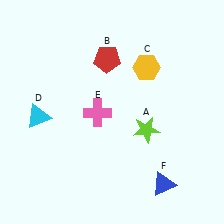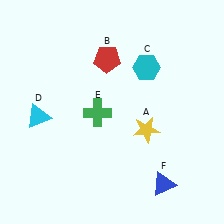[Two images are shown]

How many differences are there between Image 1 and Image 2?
There are 3 differences between the two images.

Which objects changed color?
A changed from lime to yellow. C changed from yellow to cyan. E changed from pink to green.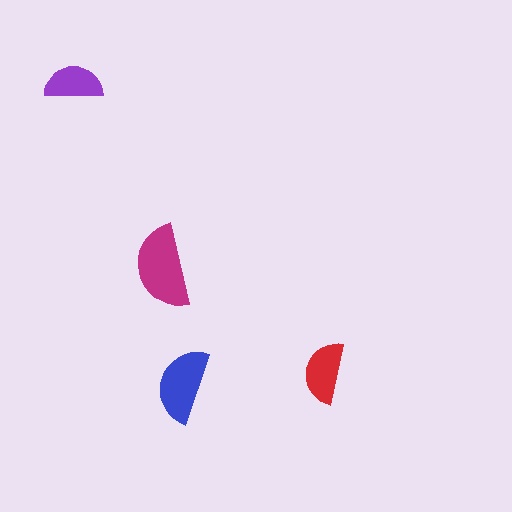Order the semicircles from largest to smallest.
the magenta one, the blue one, the red one, the purple one.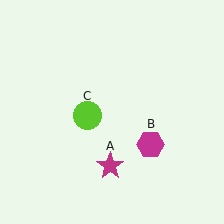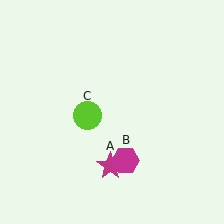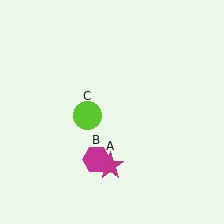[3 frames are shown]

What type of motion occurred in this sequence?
The magenta hexagon (object B) rotated clockwise around the center of the scene.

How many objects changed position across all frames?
1 object changed position: magenta hexagon (object B).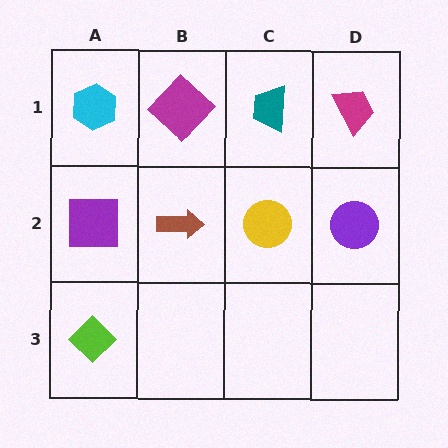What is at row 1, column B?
A magenta diamond.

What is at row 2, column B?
A brown arrow.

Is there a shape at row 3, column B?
No, that cell is empty.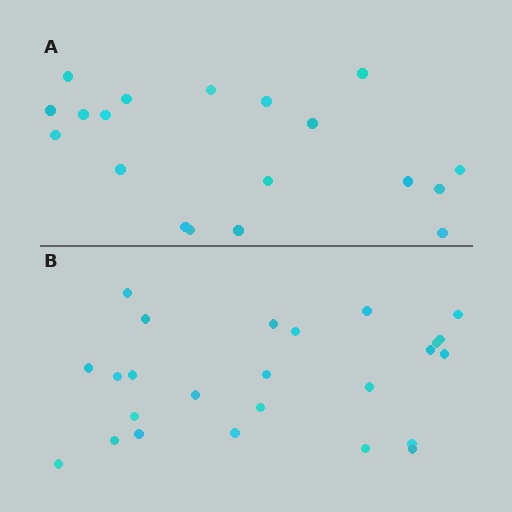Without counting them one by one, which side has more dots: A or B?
Region B (the bottom region) has more dots.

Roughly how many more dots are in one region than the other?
Region B has about 6 more dots than region A.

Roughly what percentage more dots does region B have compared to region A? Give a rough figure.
About 30% more.